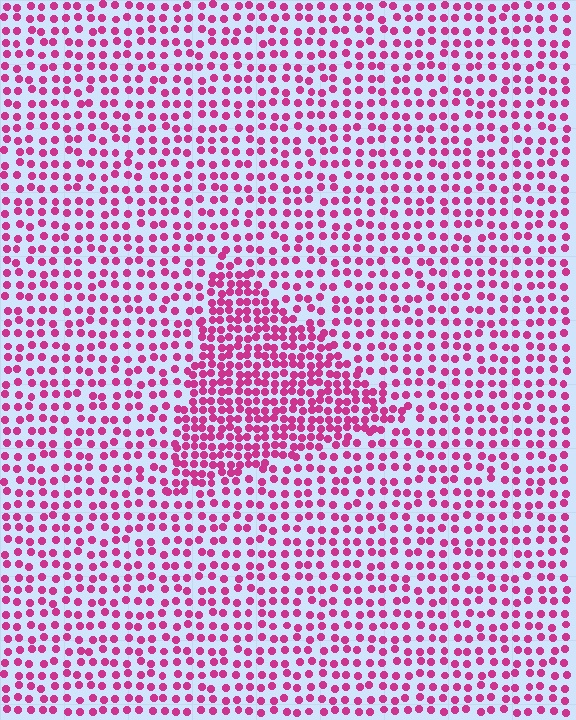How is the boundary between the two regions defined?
The boundary is defined by a change in element density (approximately 1.8x ratio). All elements are the same color, size, and shape.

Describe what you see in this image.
The image contains small magenta elements arranged at two different densities. A triangle-shaped region is visible where the elements are more densely packed than the surrounding area.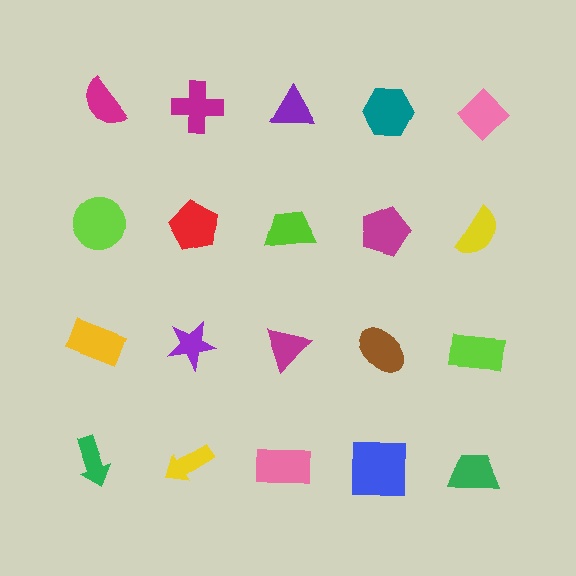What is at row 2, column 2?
A red pentagon.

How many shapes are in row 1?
5 shapes.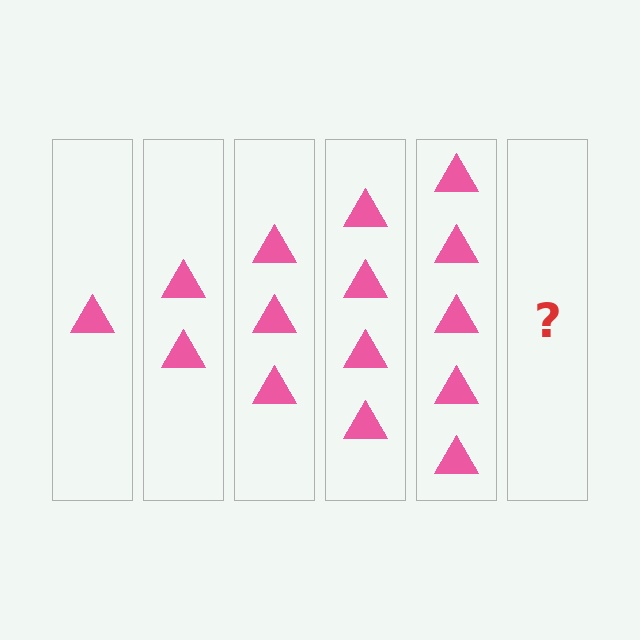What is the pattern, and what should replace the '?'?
The pattern is that each step adds one more triangle. The '?' should be 6 triangles.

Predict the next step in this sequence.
The next step is 6 triangles.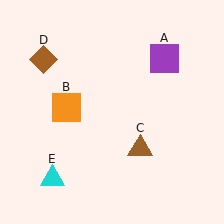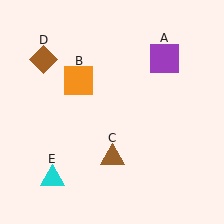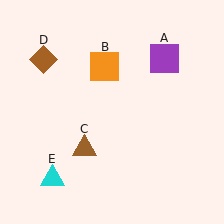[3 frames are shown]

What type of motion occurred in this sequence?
The orange square (object B), brown triangle (object C) rotated clockwise around the center of the scene.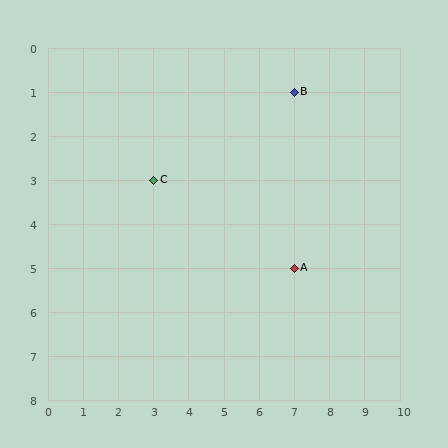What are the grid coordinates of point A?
Point A is at grid coordinates (7, 5).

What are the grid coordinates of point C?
Point C is at grid coordinates (3, 3).